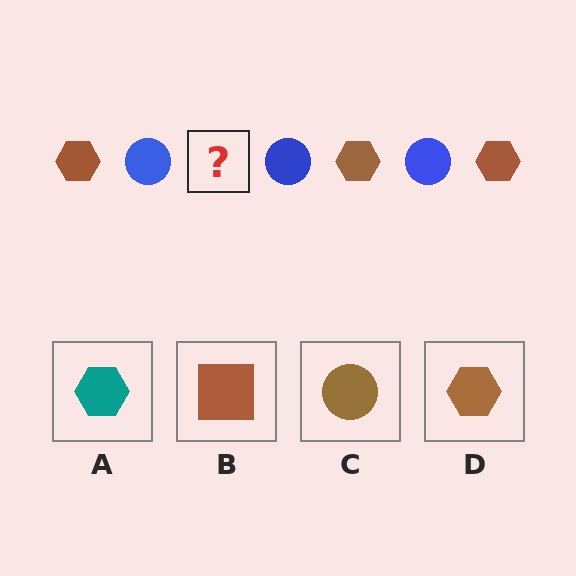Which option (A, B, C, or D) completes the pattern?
D.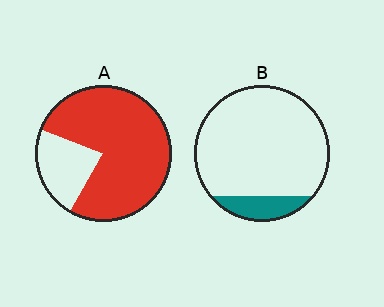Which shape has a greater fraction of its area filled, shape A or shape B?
Shape A.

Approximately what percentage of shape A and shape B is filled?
A is approximately 80% and B is approximately 15%.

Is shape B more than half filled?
No.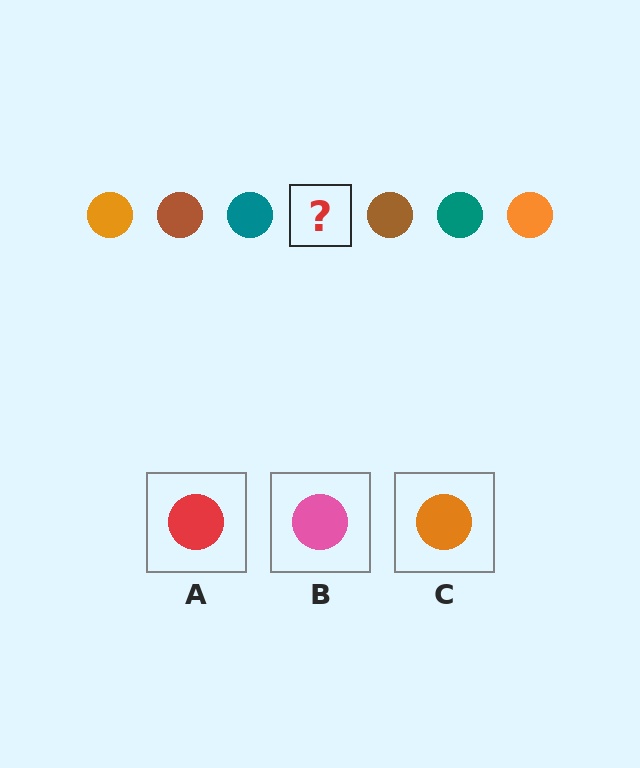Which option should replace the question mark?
Option C.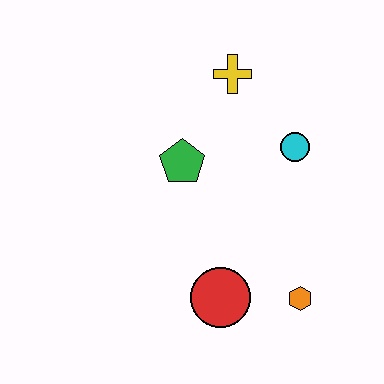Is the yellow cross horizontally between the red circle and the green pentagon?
No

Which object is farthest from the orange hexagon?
The yellow cross is farthest from the orange hexagon.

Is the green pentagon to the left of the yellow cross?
Yes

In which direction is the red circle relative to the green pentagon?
The red circle is below the green pentagon.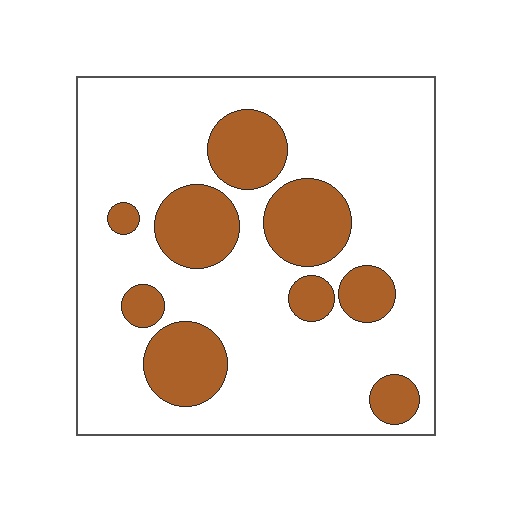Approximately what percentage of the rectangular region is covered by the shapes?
Approximately 25%.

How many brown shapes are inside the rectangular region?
9.